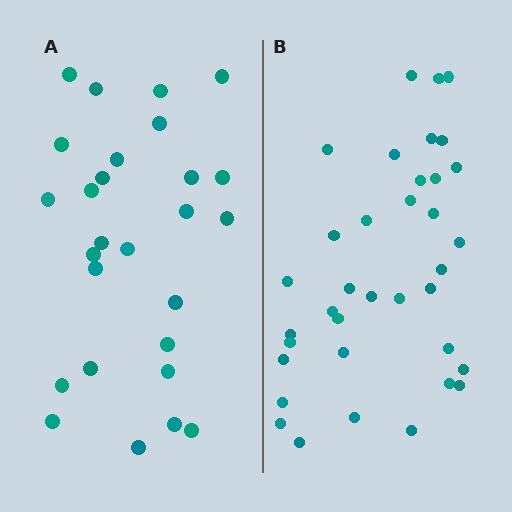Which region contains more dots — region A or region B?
Region B (the right region) has more dots.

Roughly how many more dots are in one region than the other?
Region B has roughly 8 or so more dots than region A.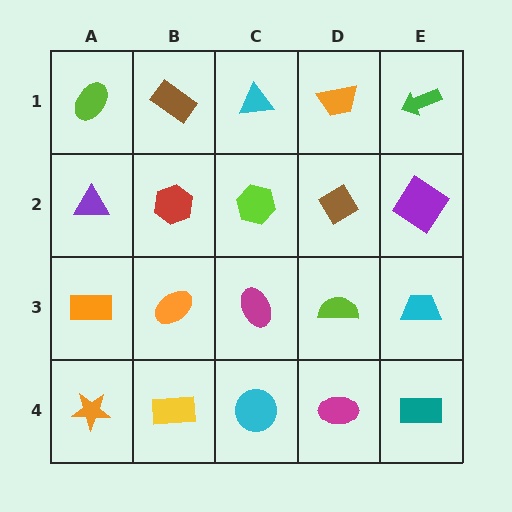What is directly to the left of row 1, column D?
A cyan triangle.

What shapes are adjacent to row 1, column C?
A lime hexagon (row 2, column C), a brown rectangle (row 1, column B), an orange trapezoid (row 1, column D).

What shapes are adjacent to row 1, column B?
A red hexagon (row 2, column B), a lime ellipse (row 1, column A), a cyan triangle (row 1, column C).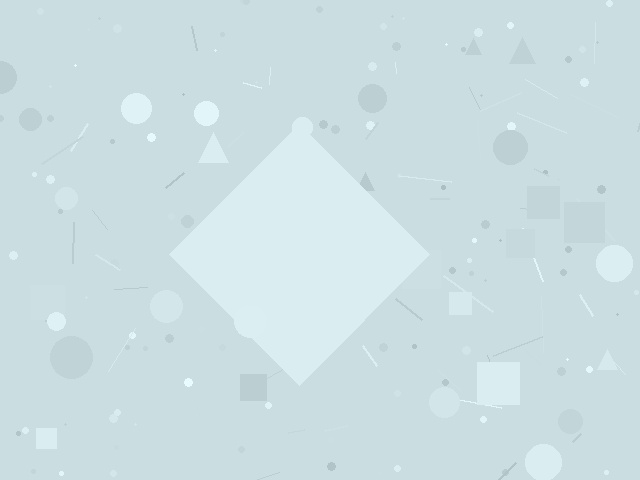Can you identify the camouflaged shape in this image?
The camouflaged shape is a diamond.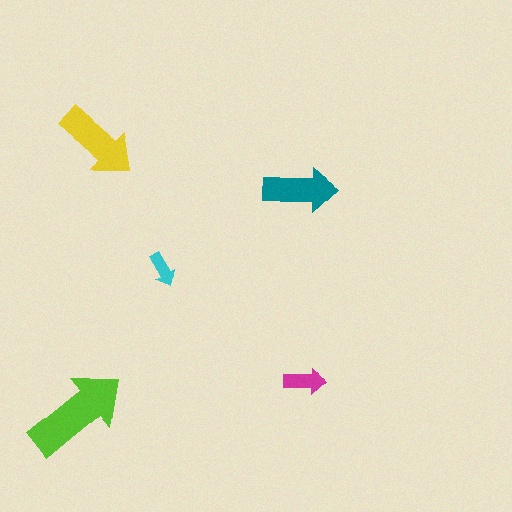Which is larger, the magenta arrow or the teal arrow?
The teal one.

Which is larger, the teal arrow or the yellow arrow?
The yellow one.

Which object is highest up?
The yellow arrow is topmost.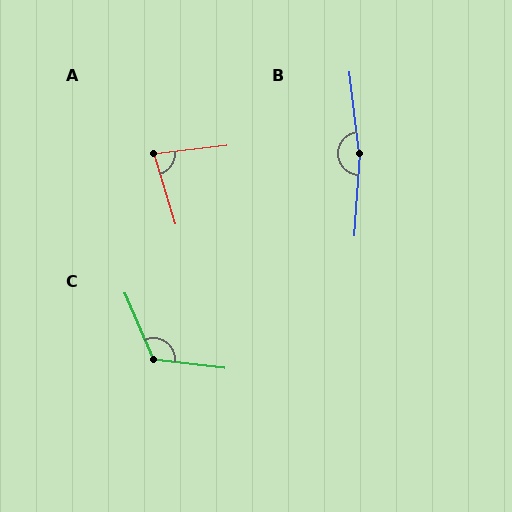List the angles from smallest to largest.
A (79°), C (121°), B (170°).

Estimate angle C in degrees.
Approximately 121 degrees.